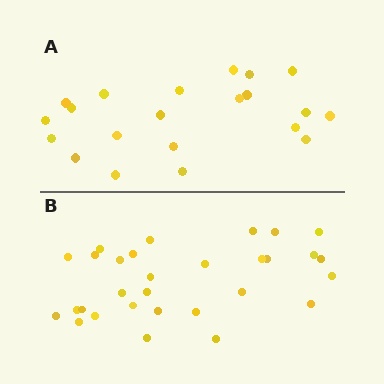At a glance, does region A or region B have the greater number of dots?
Region B (the bottom region) has more dots.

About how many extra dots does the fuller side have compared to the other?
Region B has roughly 8 or so more dots than region A.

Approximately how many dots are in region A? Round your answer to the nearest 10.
About 20 dots. (The exact count is 21, which rounds to 20.)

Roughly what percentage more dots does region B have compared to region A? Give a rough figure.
About 45% more.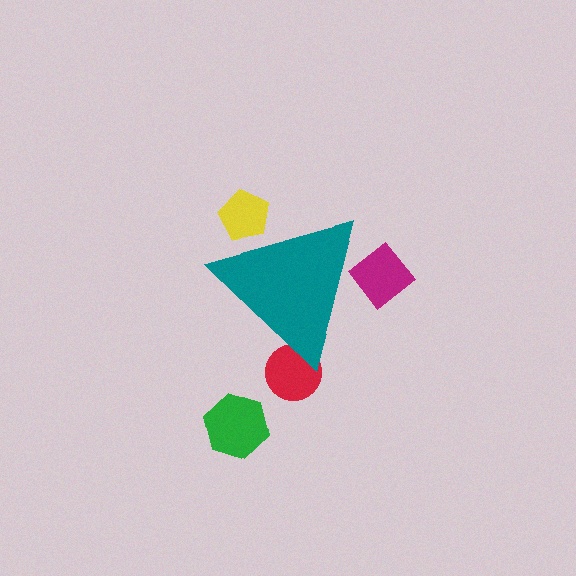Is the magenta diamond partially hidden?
Yes, the magenta diamond is partially hidden behind the teal triangle.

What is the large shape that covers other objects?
A teal triangle.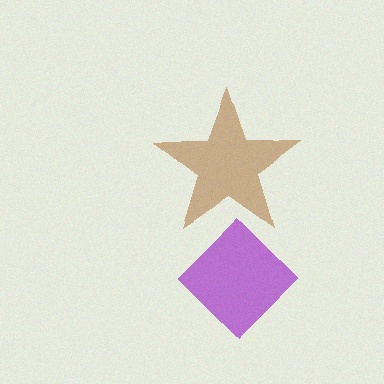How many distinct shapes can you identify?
There are 2 distinct shapes: a purple diamond, a brown star.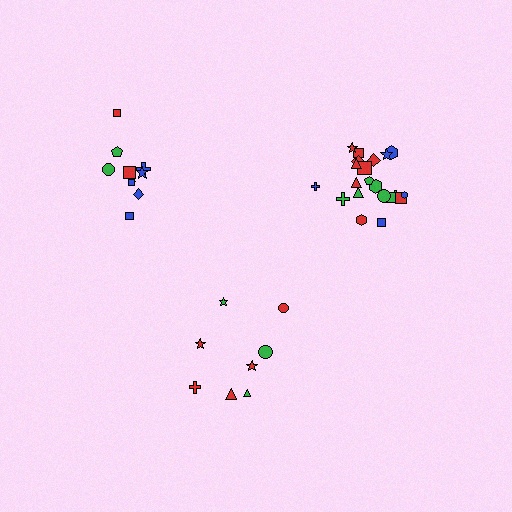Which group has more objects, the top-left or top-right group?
The top-right group.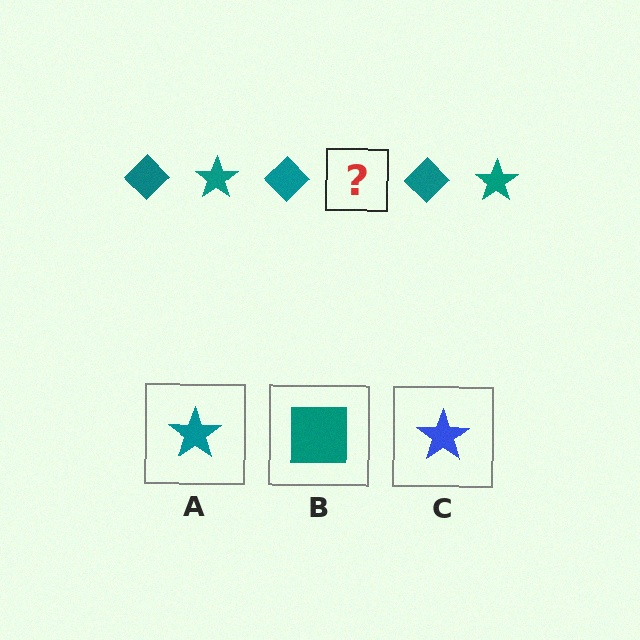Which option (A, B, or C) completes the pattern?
A.